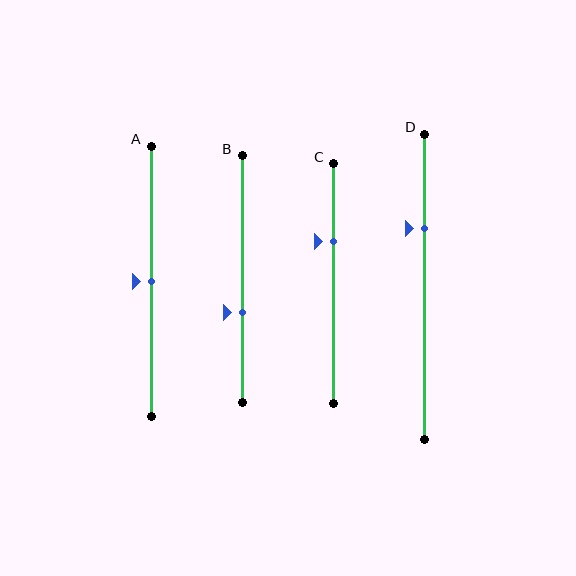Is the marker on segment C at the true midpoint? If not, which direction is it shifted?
No, the marker on segment C is shifted upward by about 18% of the segment length.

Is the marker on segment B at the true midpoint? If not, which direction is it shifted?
No, the marker on segment B is shifted downward by about 14% of the segment length.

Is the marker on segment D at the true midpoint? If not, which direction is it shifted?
No, the marker on segment D is shifted upward by about 19% of the segment length.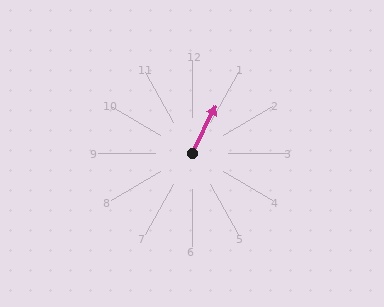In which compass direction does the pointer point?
Northeast.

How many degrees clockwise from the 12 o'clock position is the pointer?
Approximately 26 degrees.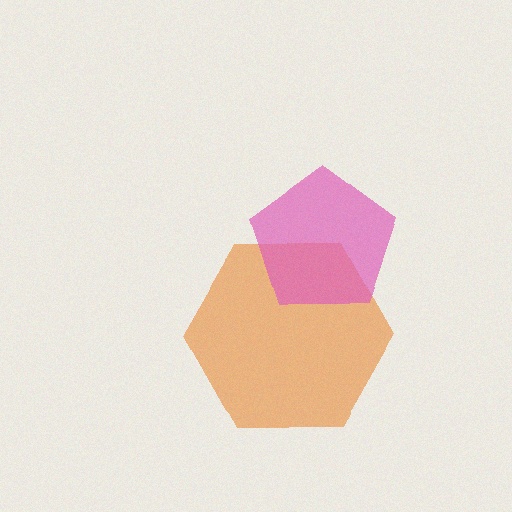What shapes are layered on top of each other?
The layered shapes are: an orange hexagon, a pink pentagon.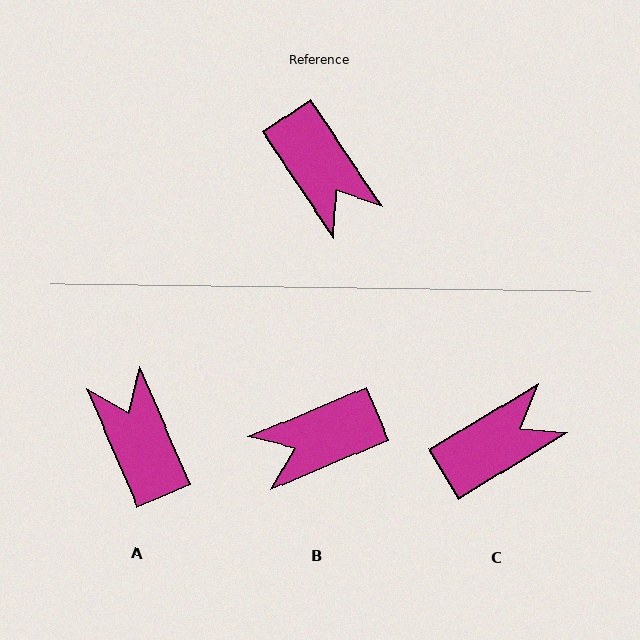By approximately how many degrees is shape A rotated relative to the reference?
Approximately 169 degrees counter-clockwise.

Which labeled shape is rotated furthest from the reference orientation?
A, about 169 degrees away.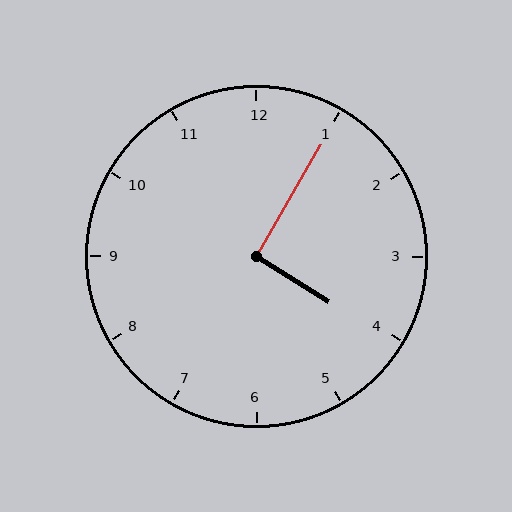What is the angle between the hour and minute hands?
Approximately 92 degrees.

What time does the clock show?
4:05.